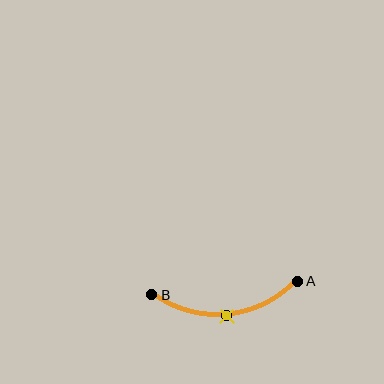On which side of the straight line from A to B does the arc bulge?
The arc bulges below the straight line connecting A and B.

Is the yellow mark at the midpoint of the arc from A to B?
Yes. The yellow mark lies on the arc at equal arc-length from both A and B — it is the arc midpoint.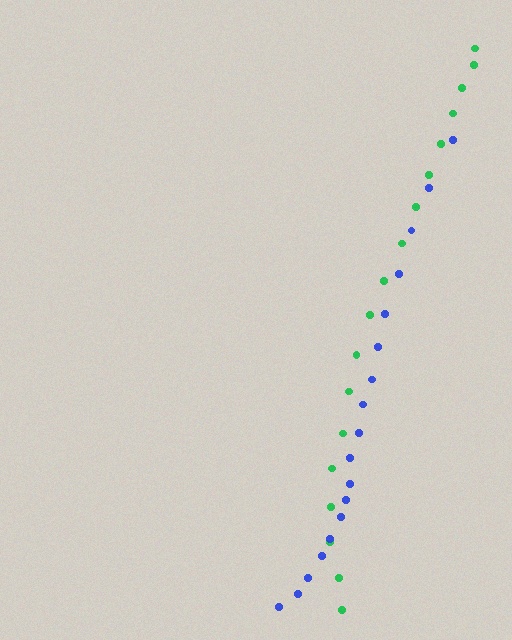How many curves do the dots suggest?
There are 2 distinct paths.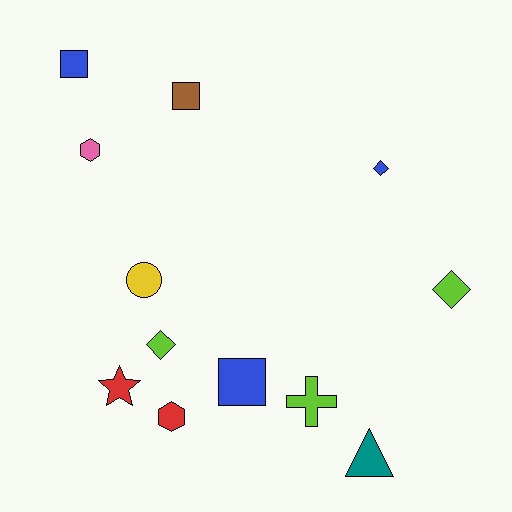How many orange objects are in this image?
There are no orange objects.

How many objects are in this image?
There are 12 objects.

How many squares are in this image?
There are 3 squares.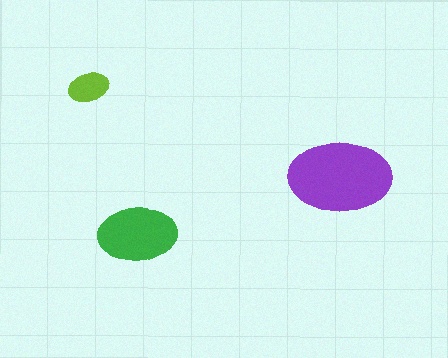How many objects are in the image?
There are 3 objects in the image.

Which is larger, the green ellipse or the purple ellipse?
The purple one.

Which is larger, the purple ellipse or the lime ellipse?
The purple one.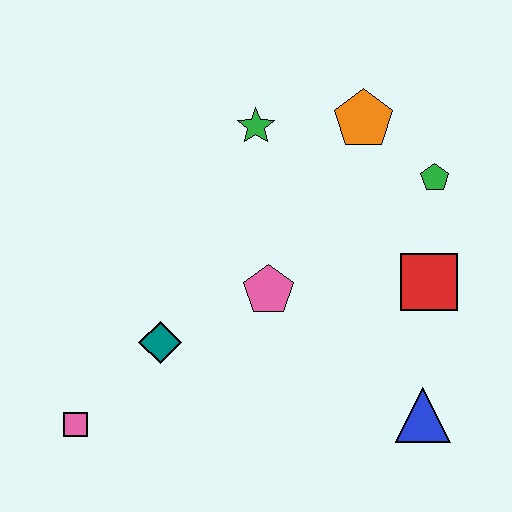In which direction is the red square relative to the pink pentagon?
The red square is to the right of the pink pentagon.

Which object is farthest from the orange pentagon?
The pink square is farthest from the orange pentagon.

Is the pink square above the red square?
No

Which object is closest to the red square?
The green pentagon is closest to the red square.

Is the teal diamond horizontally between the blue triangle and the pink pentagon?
No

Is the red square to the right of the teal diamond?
Yes